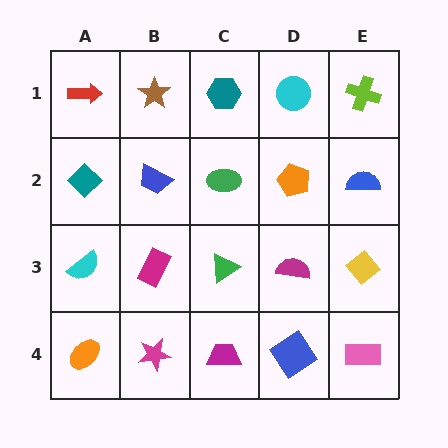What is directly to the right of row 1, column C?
A cyan circle.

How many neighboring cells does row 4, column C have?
3.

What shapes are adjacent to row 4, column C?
A green triangle (row 3, column C), a magenta star (row 4, column B), a blue diamond (row 4, column D).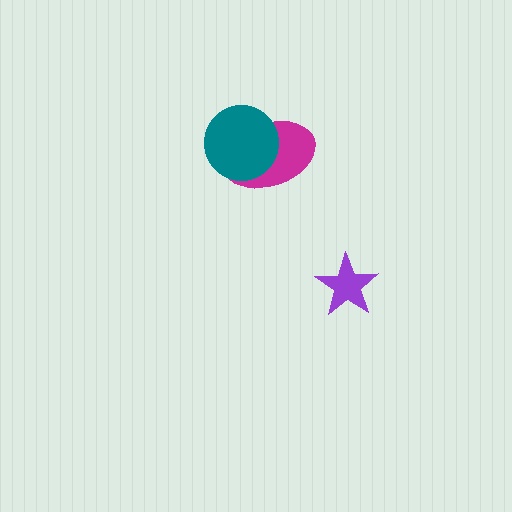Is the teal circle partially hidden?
No, no other shape covers it.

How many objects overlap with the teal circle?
1 object overlaps with the teal circle.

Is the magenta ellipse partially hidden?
Yes, it is partially covered by another shape.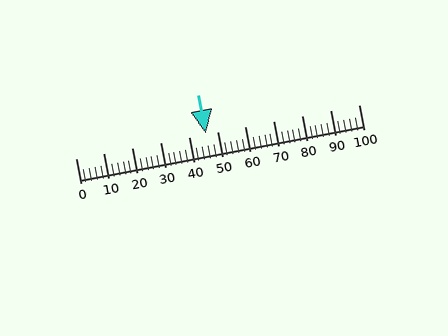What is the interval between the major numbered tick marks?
The major tick marks are spaced 10 units apart.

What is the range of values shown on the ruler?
The ruler shows values from 0 to 100.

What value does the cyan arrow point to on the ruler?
The cyan arrow points to approximately 46.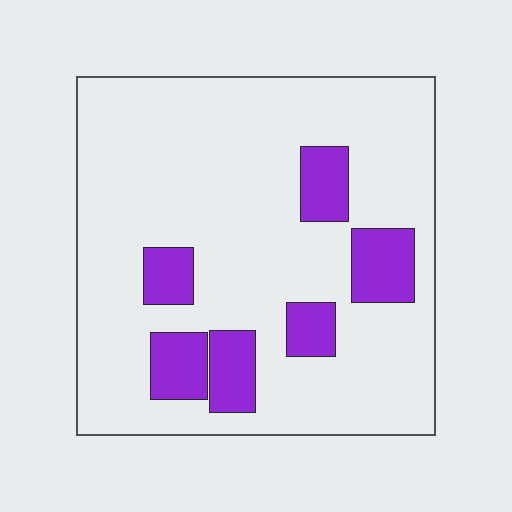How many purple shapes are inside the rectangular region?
6.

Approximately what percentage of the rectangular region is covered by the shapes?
Approximately 15%.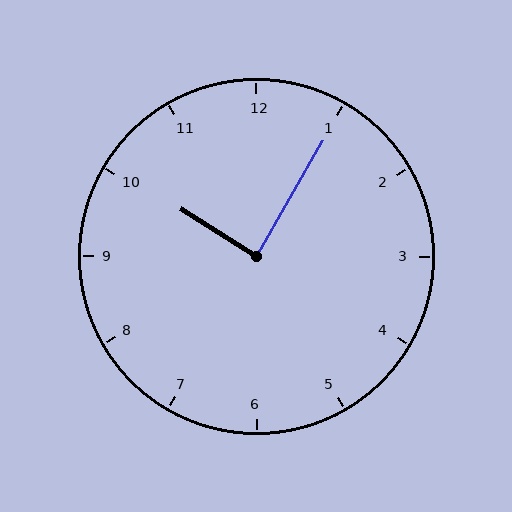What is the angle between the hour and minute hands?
Approximately 88 degrees.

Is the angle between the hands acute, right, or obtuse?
It is right.